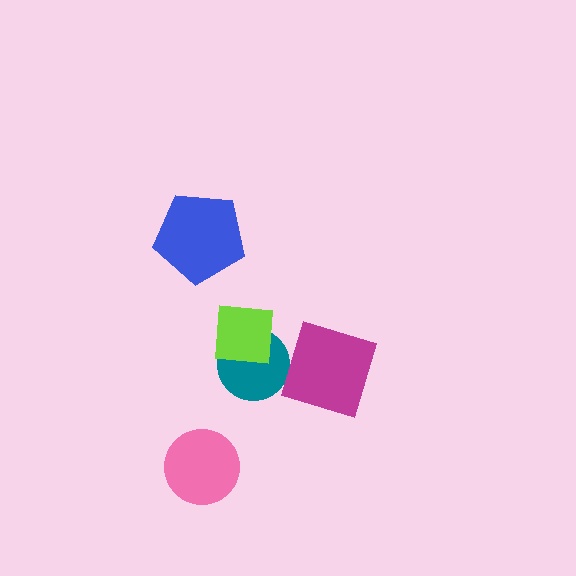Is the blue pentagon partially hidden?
No, no other shape covers it.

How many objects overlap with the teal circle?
1 object overlaps with the teal circle.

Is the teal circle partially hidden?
Yes, it is partially covered by another shape.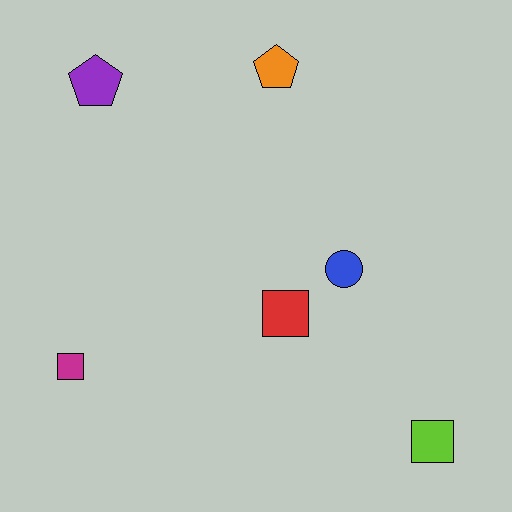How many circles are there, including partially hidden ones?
There is 1 circle.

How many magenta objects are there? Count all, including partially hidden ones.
There is 1 magenta object.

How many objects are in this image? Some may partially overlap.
There are 6 objects.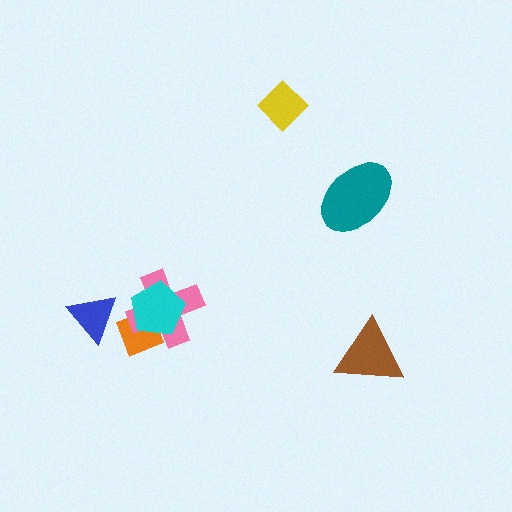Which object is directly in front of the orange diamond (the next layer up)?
The pink cross is directly in front of the orange diamond.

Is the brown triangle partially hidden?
No, no other shape covers it.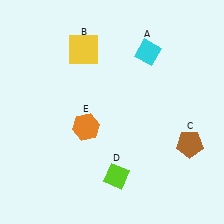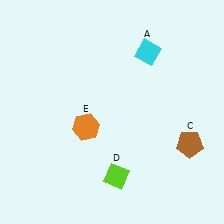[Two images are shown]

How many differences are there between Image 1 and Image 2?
There is 1 difference between the two images.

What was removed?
The yellow square (B) was removed in Image 2.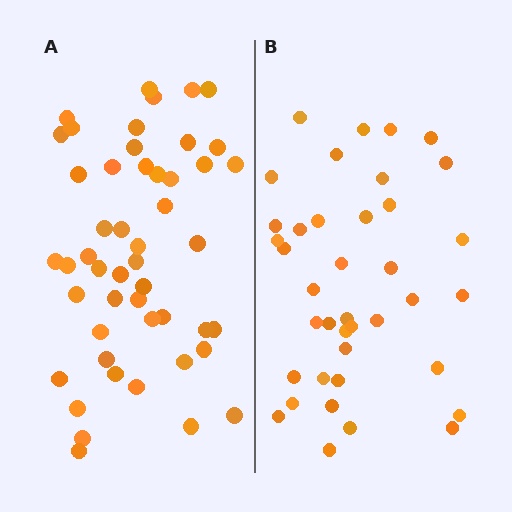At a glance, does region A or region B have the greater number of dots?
Region A (the left region) has more dots.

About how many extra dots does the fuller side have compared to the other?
Region A has roughly 10 or so more dots than region B.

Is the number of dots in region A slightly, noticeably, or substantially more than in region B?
Region A has noticeably more, but not dramatically so. The ratio is roughly 1.3 to 1.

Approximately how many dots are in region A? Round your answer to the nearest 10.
About 50 dots. (The exact count is 49, which rounds to 50.)